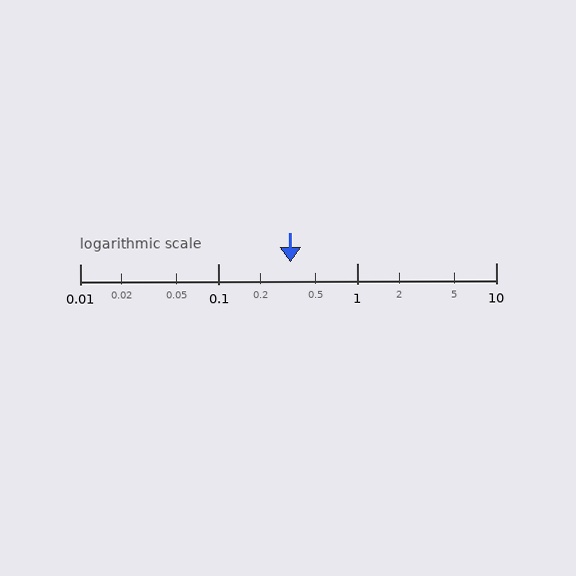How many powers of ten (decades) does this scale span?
The scale spans 3 decades, from 0.01 to 10.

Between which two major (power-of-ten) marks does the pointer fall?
The pointer is between 0.1 and 1.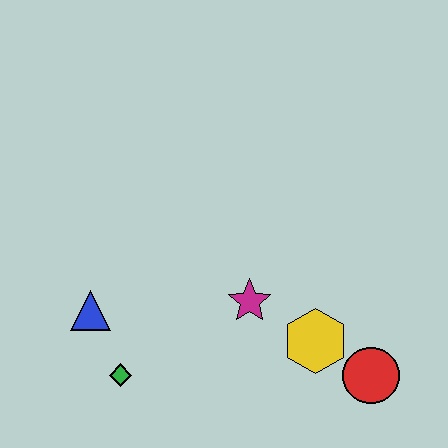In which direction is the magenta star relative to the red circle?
The magenta star is to the left of the red circle.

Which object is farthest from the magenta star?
The blue triangle is farthest from the magenta star.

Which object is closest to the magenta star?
The yellow hexagon is closest to the magenta star.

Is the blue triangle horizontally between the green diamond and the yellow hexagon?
No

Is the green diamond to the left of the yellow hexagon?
Yes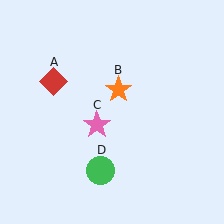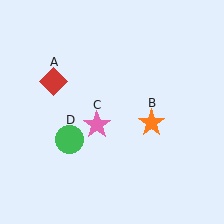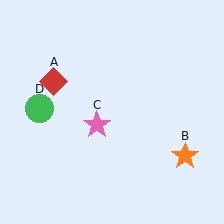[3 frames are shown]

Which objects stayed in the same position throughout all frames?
Red diamond (object A) and pink star (object C) remained stationary.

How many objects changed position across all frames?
2 objects changed position: orange star (object B), green circle (object D).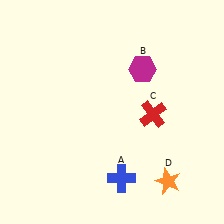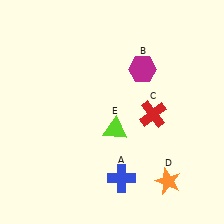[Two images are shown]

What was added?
A lime triangle (E) was added in Image 2.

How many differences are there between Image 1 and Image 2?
There is 1 difference between the two images.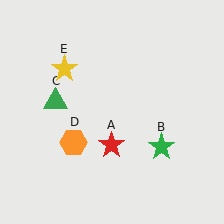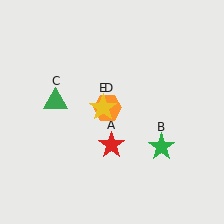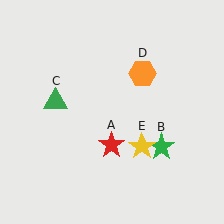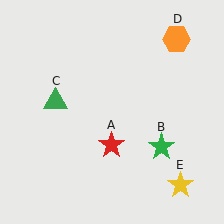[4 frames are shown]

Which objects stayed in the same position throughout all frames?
Red star (object A) and green star (object B) and green triangle (object C) remained stationary.